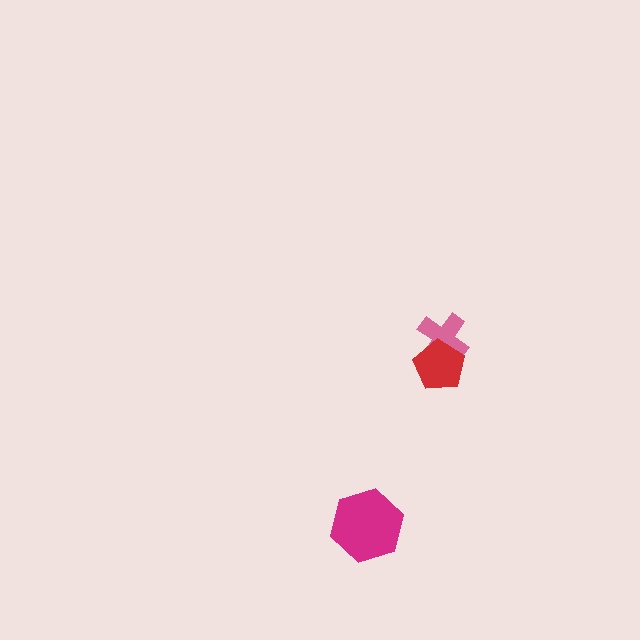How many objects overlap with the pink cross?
1 object overlaps with the pink cross.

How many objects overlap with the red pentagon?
1 object overlaps with the red pentagon.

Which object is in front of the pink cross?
The red pentagon is in front of the pink cross.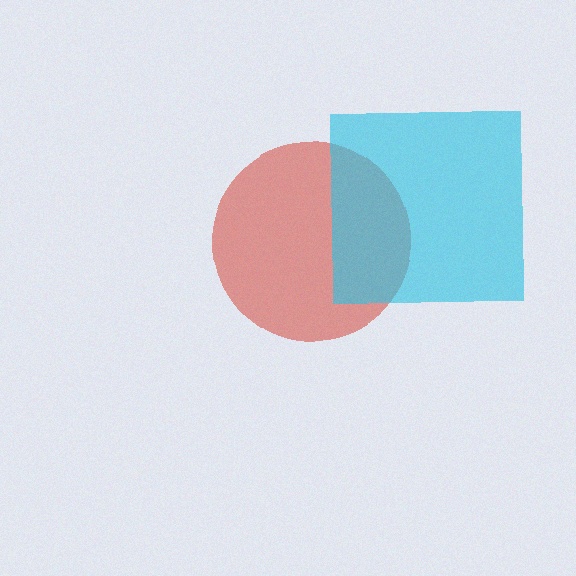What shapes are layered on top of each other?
The layered shapes are: a red circle, a cyan square.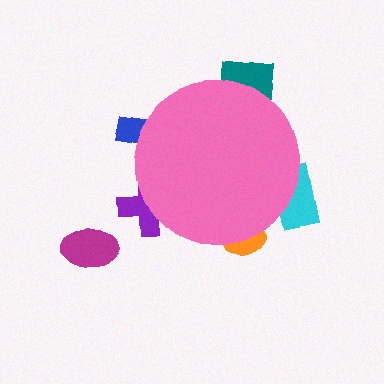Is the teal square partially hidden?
Yes, the teal square is partially hidden behind the pink circle.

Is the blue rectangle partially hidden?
Yes, the blue rectangle is partially hidden behind the pink circle.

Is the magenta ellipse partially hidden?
No, the magenta ellipse is fully visible.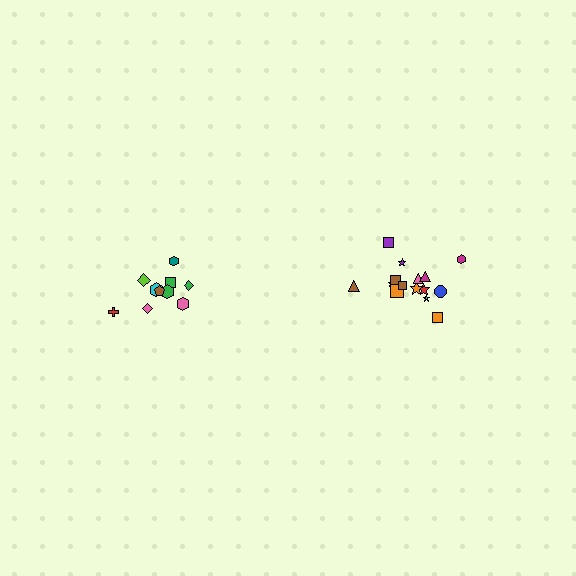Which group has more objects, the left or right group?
The right group.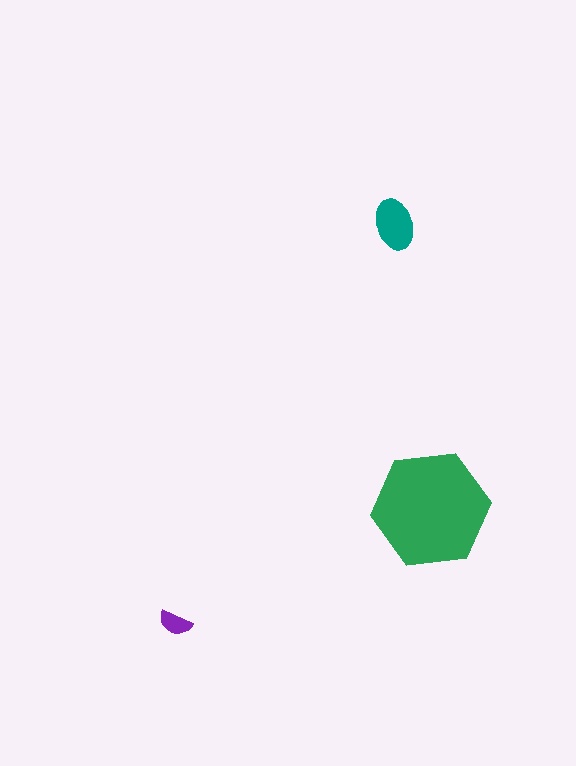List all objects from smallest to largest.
The purple semicircle, the teal ellipse, the green hexagon.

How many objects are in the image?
There are 3 objects in the image.